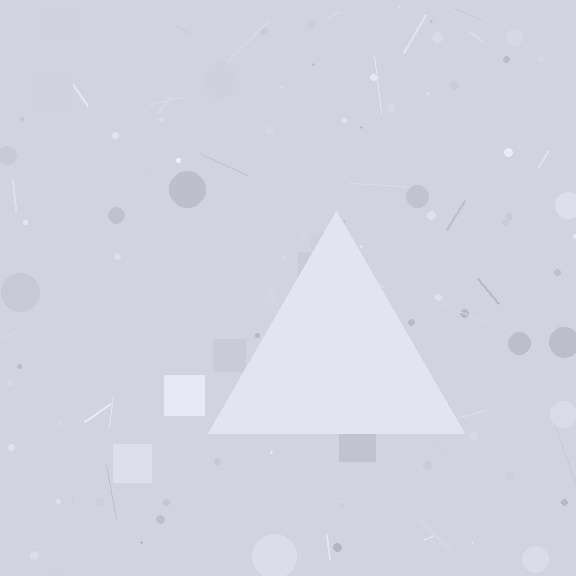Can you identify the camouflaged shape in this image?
The camouflaged shape is a triangle.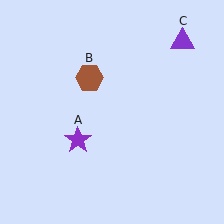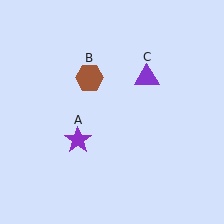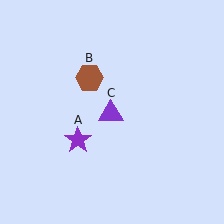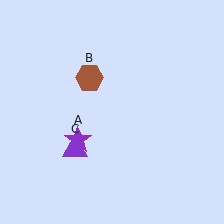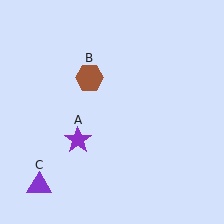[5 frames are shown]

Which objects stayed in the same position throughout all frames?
Purple star (object A) and brown hexagon (object B) remained stationary.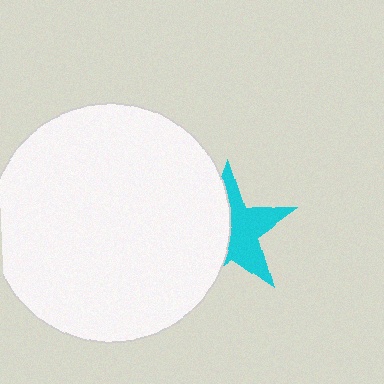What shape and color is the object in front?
The object in front is a white circle.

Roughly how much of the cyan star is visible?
About half of it is visible (roughly 52%).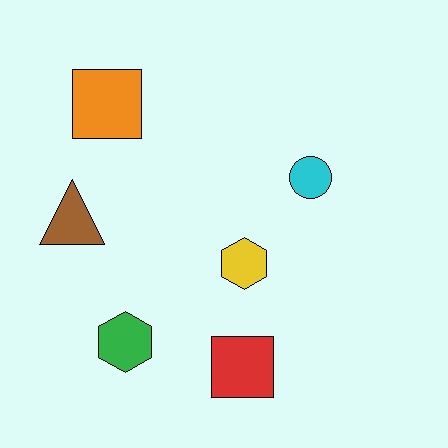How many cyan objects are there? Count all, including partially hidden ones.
There is 1 cyan object.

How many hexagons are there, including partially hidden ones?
There are 2 hexagons.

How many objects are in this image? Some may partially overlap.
There are 6 objects.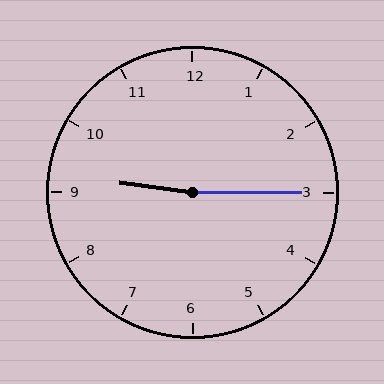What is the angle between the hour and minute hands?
Approximately 172 degrees.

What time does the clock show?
9:15.